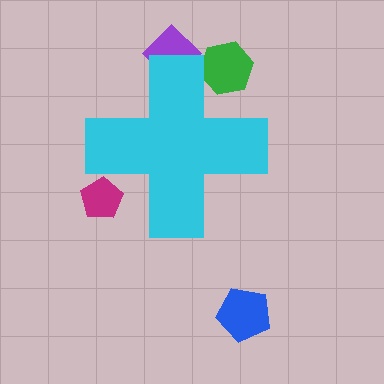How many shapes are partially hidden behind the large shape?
3 shapes are partially hidden.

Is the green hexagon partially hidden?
Yes, the green hexagon is partially hidden behind the cyan cross.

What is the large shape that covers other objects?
A cyan cross.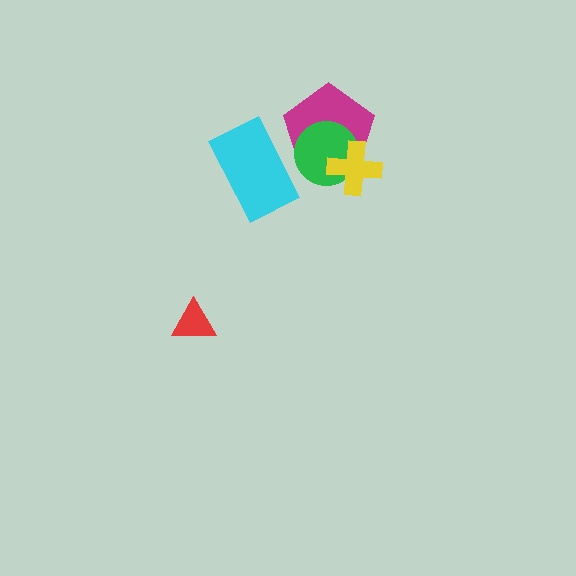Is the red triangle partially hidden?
No, no other shape covers it.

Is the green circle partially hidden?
Yes, it is partially covered by another shape.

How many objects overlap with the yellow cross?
2 objects overlap with the yellow cross.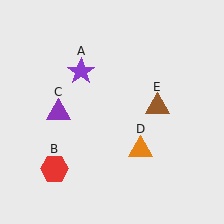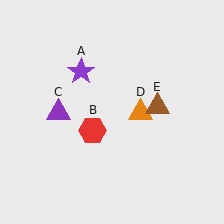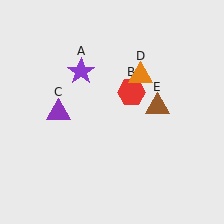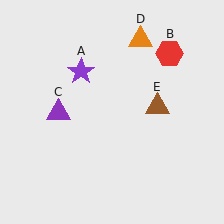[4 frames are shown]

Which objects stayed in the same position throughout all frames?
Purple star (object A) and purple triangle (object C) and brown triangle (object E) remained stationary.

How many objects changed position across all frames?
2 objects changed position: red hexagon (object B), orange triangle (object D).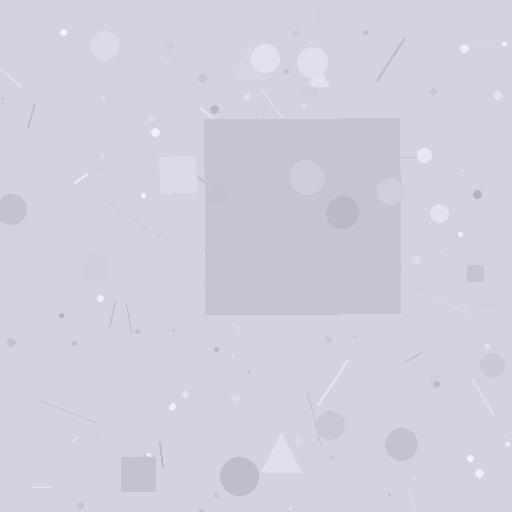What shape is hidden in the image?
A square is hidden in the image.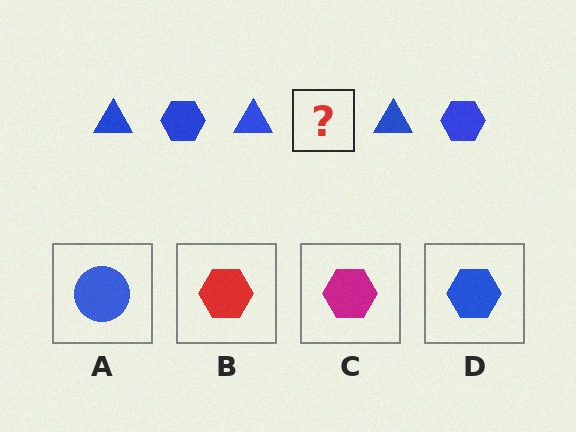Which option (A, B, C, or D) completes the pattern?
D.